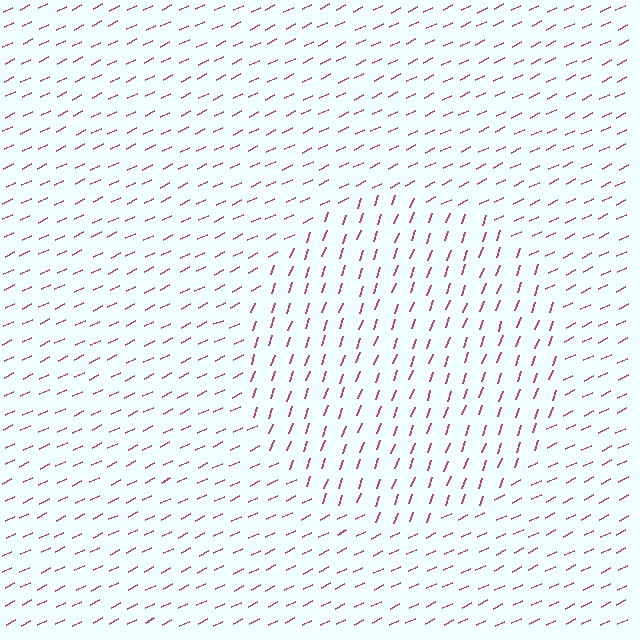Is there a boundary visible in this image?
Yes, there is a texture boundary formed by a change in line orientation.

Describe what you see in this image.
The image is filled with small magenta line segments. A circle region in the image has lines oriented differently from the surrounding lines, creating a visible texture boundary.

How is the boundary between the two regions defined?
The boundary is defined purely by a change in line orientation (approximately 45 degrees difference). All lines are the same color and thickness.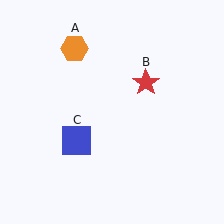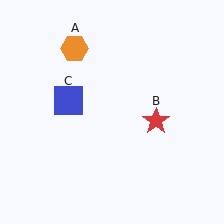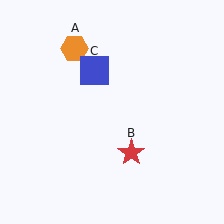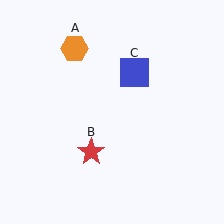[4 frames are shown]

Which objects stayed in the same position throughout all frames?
Orange hexagon (object A) remained stationary.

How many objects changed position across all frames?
2 objects changed position: red star (object B), blue square (object C).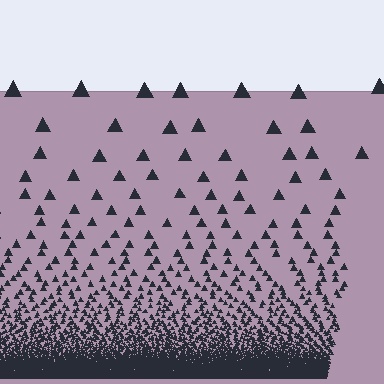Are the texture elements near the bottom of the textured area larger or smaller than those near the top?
Smaller. The gradient is inverted — elements near the bottom are smaller and denser.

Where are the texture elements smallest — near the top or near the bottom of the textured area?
Near the bottom.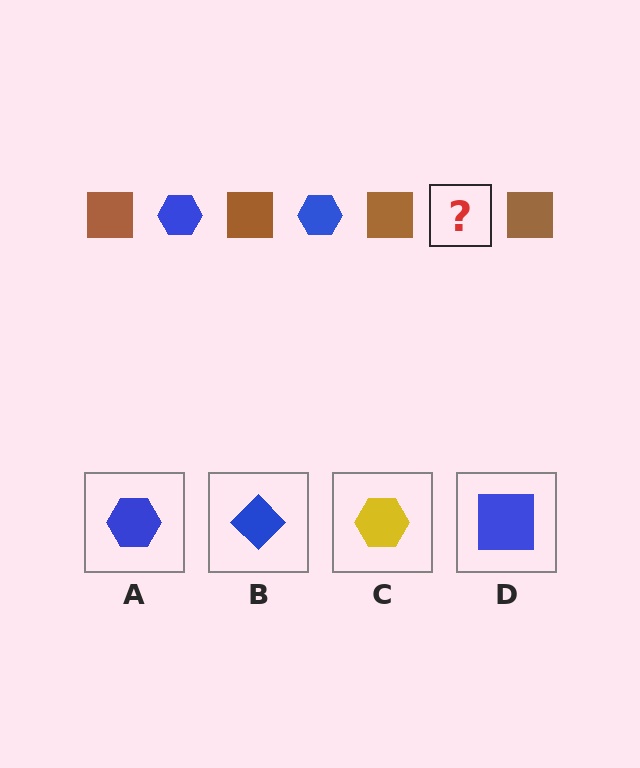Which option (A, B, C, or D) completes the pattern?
A.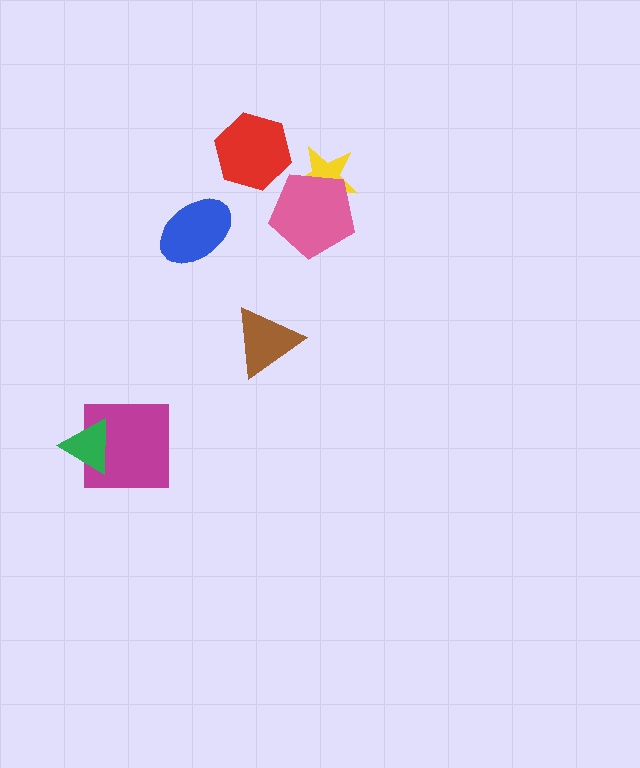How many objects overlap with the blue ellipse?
0 objects overlap with the blue ellipse.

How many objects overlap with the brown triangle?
0 objects overlap with the brown triangle.